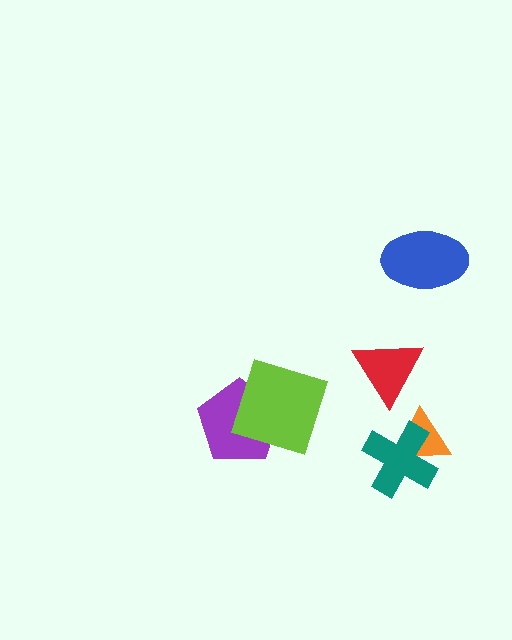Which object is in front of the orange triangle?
The teal cross is in front of the orange triangle.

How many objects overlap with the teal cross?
1 object overlaps with the teal cross.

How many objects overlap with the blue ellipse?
0 objects overlap with the blue ellipse.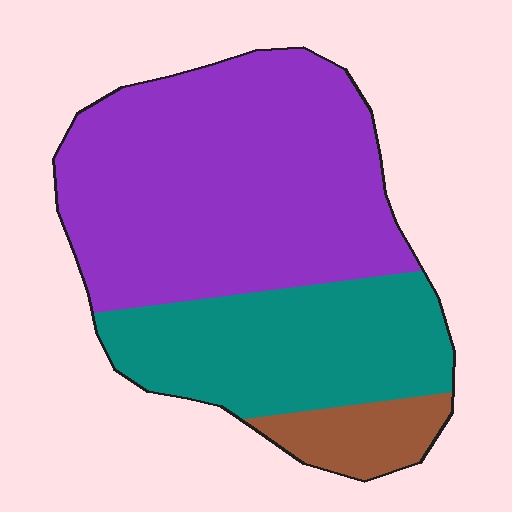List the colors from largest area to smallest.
From largest to smallest: purple, teal, brown.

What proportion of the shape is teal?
Teal covers 32% of the shape.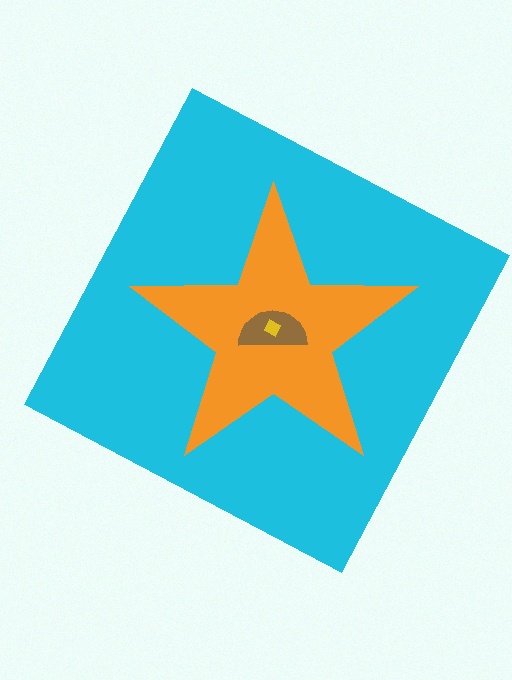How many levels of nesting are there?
4.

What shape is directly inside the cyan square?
The orange star.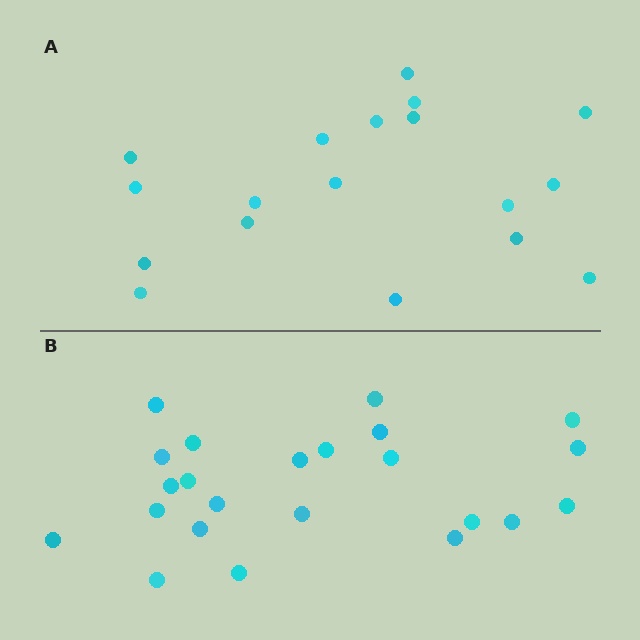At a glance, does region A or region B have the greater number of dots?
Region B (the bottom region) has more dots.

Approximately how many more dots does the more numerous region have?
Region B has about 5 more dots than region A.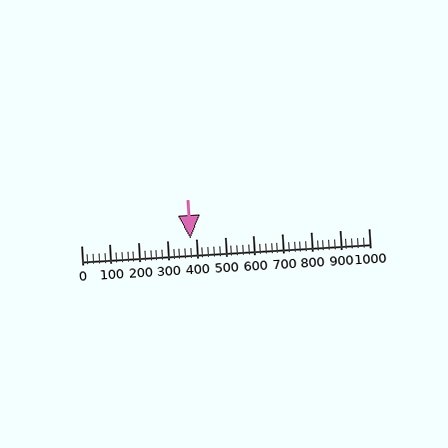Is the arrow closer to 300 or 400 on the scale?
The arrow is closer to 400.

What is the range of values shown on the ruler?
The ruler shows values from 0 to 1000.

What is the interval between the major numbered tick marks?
The major tick marks are spaced 100 units apart.